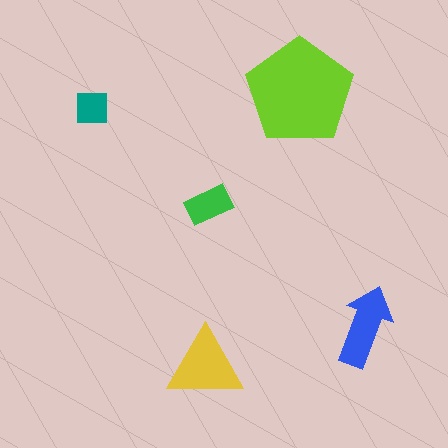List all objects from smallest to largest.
The teal square, the green rectangle, the blue arrow, the yellow triangle, the lime pentagon.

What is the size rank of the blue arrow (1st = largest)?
3rd.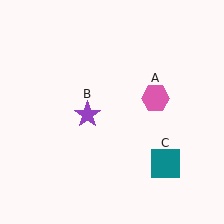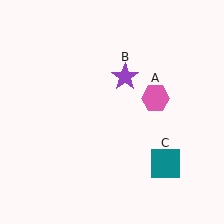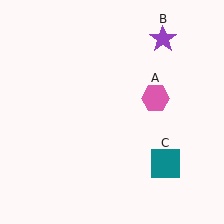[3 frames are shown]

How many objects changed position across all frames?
1 object changed position: purple star (object B).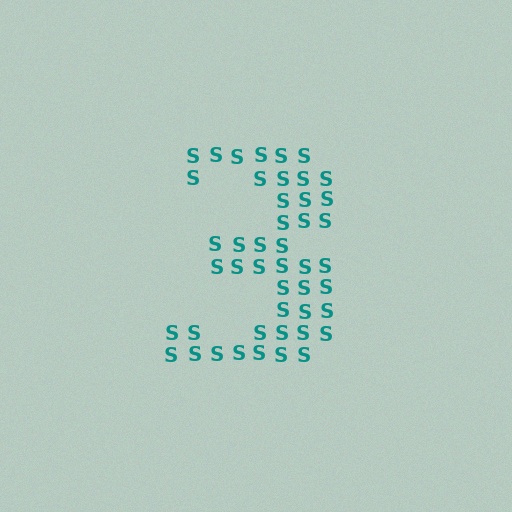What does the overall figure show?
The overall figure shows the digit 3.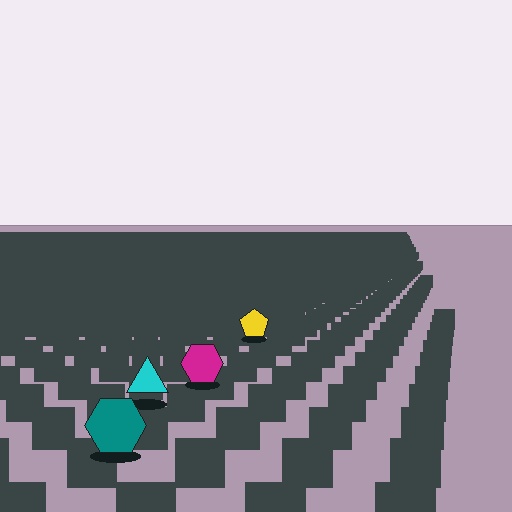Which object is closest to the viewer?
The teal hexagon is closest. The texture marks near it are larger and more spread out.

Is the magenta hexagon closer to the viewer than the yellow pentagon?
Yes. The magenta hexagon is closer — you can tell from the texture gradient: the ground texture is coarser near it.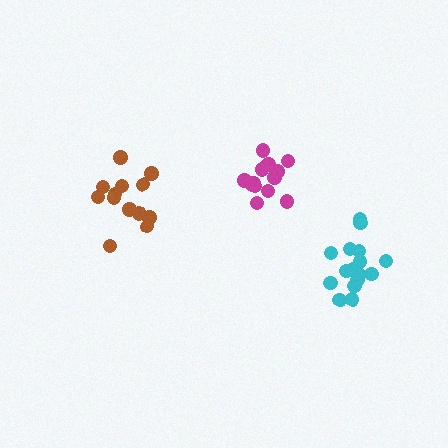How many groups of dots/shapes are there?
There are 3 groups.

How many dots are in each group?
Group 1: 13 dots, Group 2: 14 dots, Group 3: 16 dots (43 total).